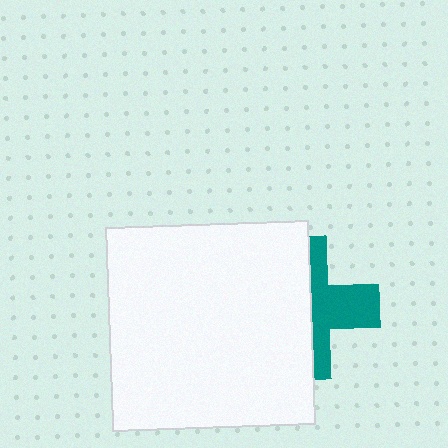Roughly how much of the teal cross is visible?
A small part of it is visible (roughly 42%).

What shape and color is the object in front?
The object in front is a white square.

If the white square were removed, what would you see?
You would see the complete teal cross.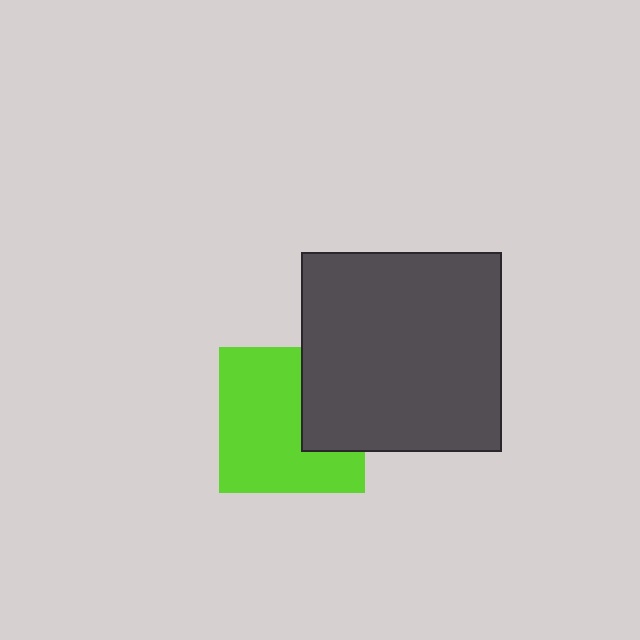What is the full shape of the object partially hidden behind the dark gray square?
The partially hidden object is a lime square.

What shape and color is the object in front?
The object in front is a dark gray square.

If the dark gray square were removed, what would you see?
You would see the complete lime square.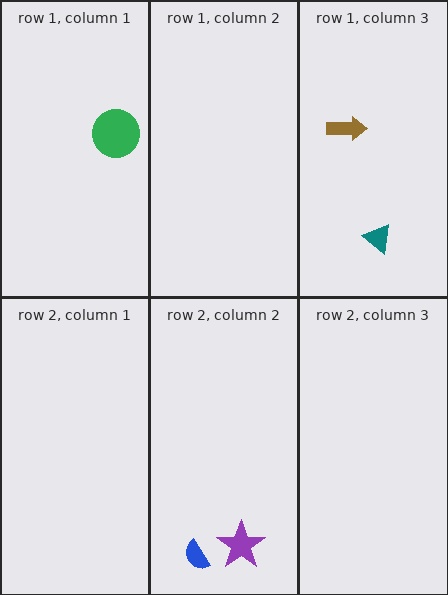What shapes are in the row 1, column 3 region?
The brown arrow, the teal triangle.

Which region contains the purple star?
The row 2, column 2 region.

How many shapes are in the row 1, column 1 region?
1.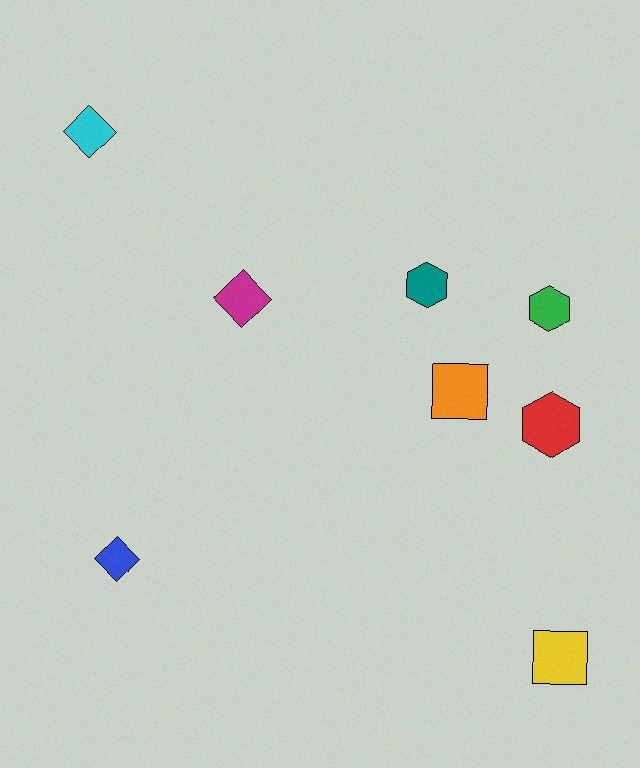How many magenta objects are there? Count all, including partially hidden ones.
There is 1 magenta object.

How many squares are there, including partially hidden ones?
There are 2 squares.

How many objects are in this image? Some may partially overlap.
There are 8 objects.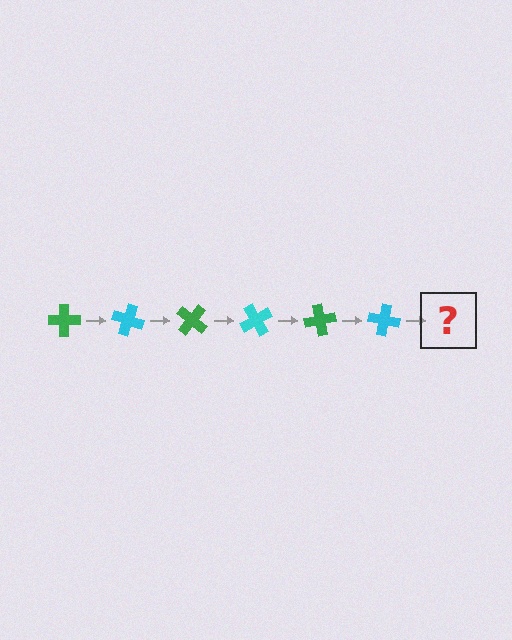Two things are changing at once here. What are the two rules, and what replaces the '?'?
The two rules are that it rotates 20 degrees each step and the color cycles through green and cyan. The '?' should be a green cross, rotated 120 degrees from the start.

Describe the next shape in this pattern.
It should be a green cross, rotated 120 degrees from the start.